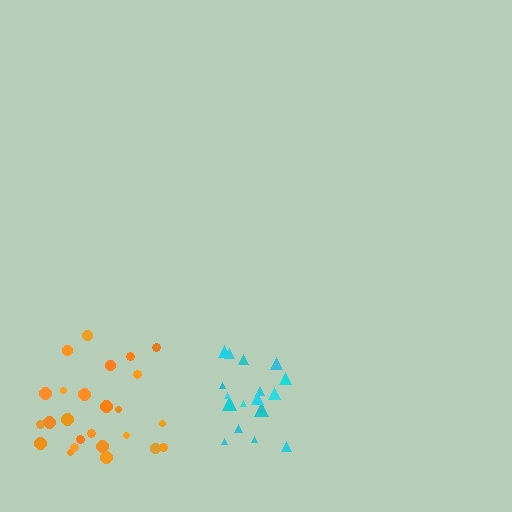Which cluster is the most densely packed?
Cyan.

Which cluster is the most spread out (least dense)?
Orange.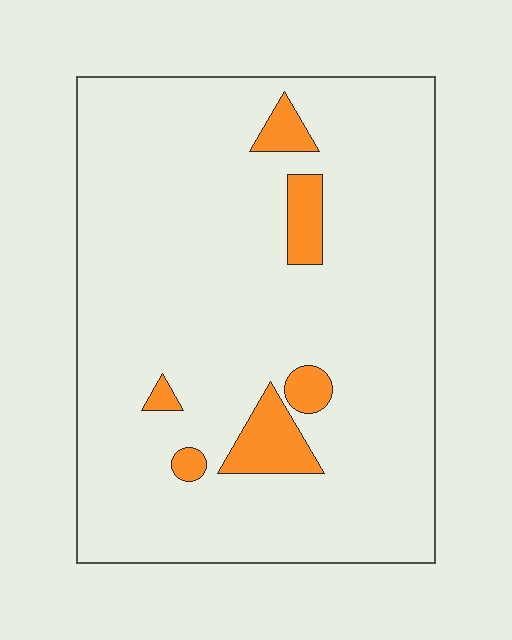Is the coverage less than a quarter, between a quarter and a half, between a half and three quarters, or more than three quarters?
Less than a quarter.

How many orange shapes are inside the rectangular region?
6.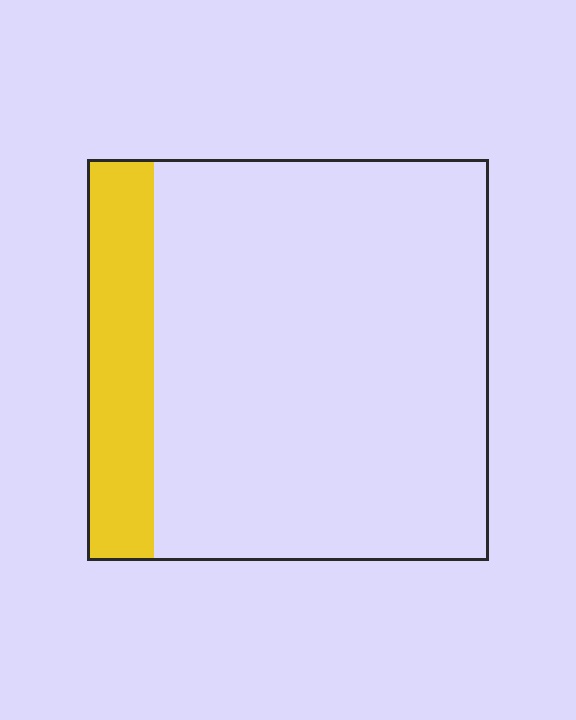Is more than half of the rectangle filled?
No.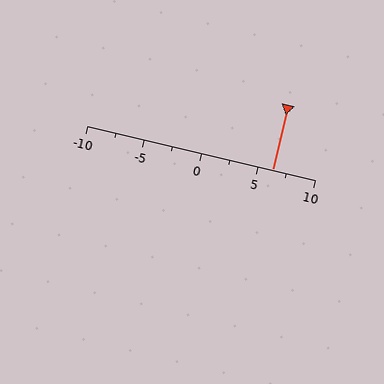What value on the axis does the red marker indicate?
The marker indicates approximately 6.2.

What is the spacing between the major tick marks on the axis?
The major ticks are spaced 5 apart.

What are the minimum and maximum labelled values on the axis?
The axis runs from -10 to 10.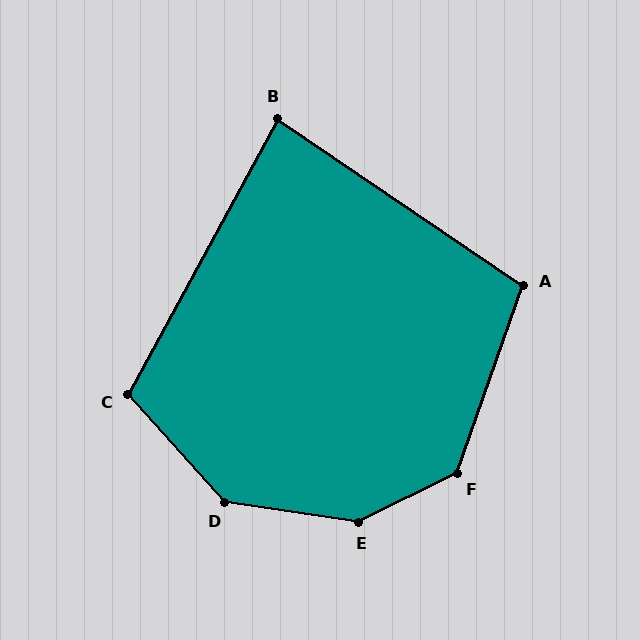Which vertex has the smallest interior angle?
B, at approximately 84 degrees.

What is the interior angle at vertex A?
Approximately 105 degrees (obtuse).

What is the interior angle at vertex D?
Approximately 140 degrees (obtuse).